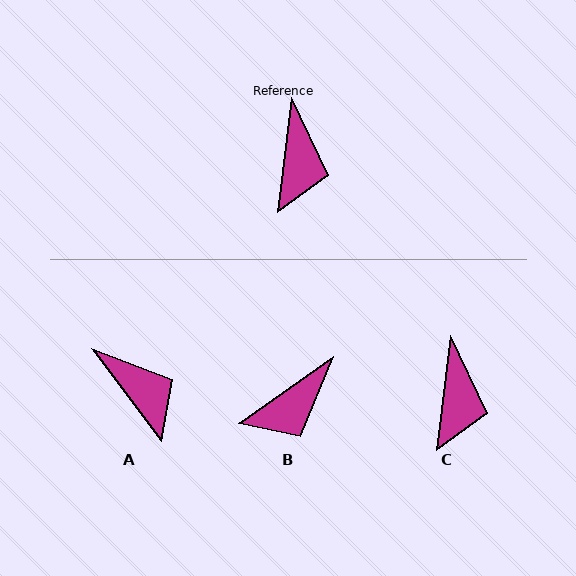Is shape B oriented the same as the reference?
No, it is off by about 48 degrees.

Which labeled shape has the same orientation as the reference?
C.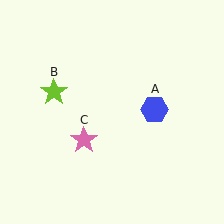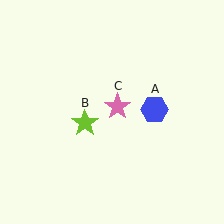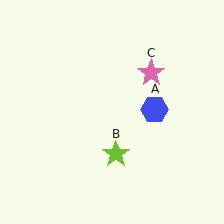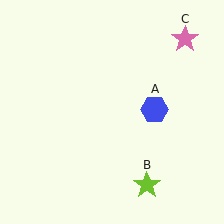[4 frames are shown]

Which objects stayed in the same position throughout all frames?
Blue hexagon (object A) remained stationary.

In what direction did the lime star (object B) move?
The lime star (object B) moved down and to the right.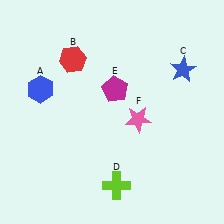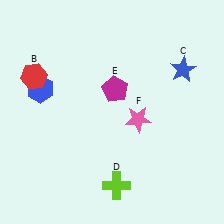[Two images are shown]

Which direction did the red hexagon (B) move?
The red hexagon (B) moved left.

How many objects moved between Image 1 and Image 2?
1 object moved between the two images.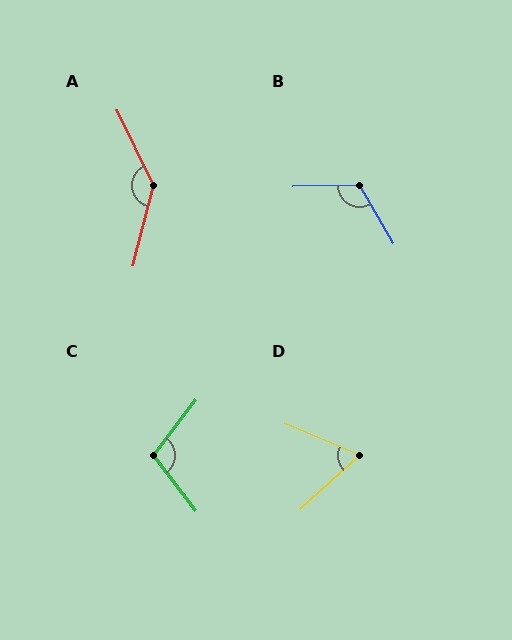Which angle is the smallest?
D, at approximately 65 degrees.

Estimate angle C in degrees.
Approximately 105 degrees.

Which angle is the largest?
A, at approximately 140 degrees.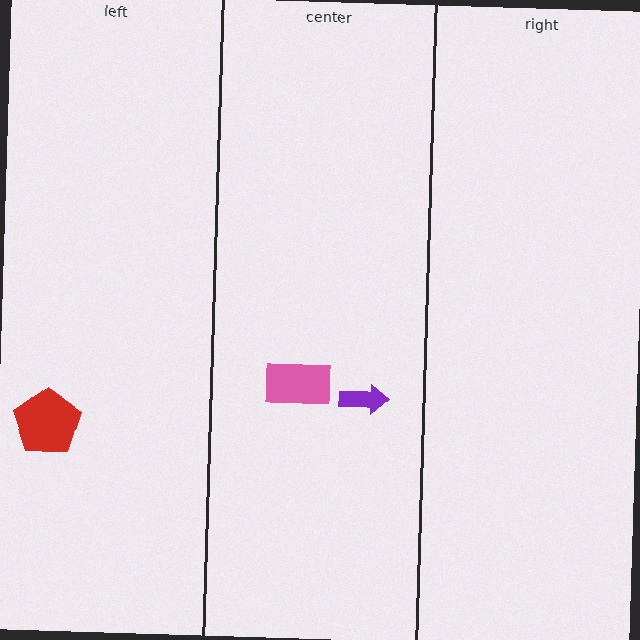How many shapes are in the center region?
2.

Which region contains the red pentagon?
The left region.